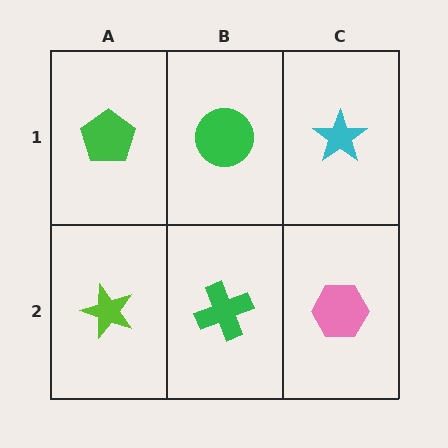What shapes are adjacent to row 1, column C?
A pink hexagon (row 2, column C), a green circle (row 1, column B).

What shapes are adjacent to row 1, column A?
A lime star (row 2, column A), a green circle (row 1, column B).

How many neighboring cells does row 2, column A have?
2.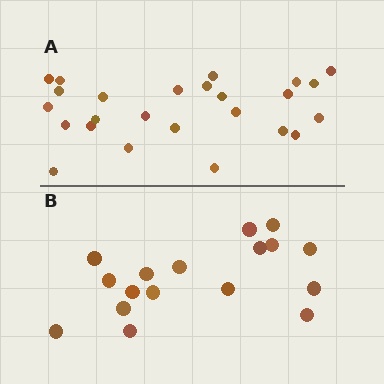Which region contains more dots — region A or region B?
Region A (the top region) has more dots.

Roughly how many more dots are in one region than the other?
Region A has roughly 8 or so more dots than region B.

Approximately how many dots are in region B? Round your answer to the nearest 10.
About 20 dots. (The exact count is 17, which rounds to 20.)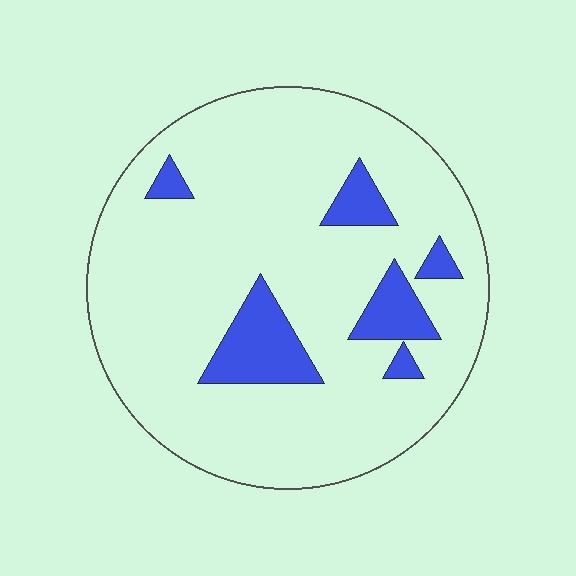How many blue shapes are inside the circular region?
6.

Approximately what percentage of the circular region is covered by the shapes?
Approximately 15%.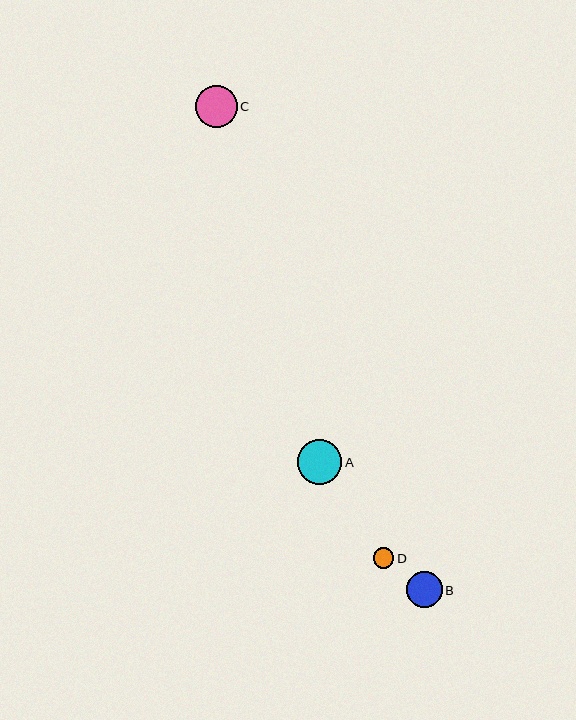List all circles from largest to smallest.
From largest to smallest: A, C, B, D.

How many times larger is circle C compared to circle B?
Circle C is approximately 1.2 times the size of circle B.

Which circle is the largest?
Circle A is the largest with a size of approximately 45 pixels.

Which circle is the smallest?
Circle D is the smallest with a size of approximately 21 pixels.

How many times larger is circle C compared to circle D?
Circle C is approximately 2.0 times the size of circle D.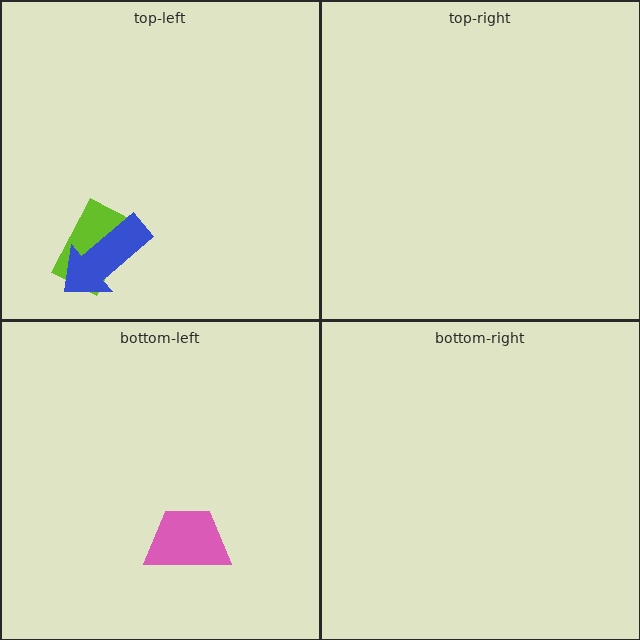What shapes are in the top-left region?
The lime rectangle, the blue arrow.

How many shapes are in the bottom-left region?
1.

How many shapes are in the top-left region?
2.